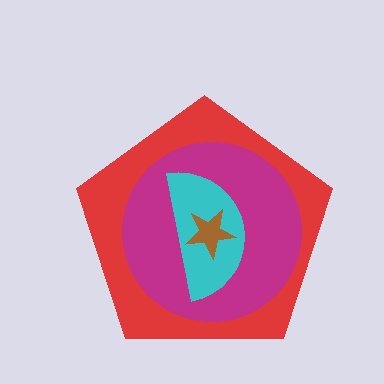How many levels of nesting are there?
4.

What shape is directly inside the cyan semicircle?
The brown star.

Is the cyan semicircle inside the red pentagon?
Yes.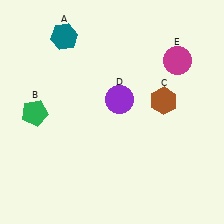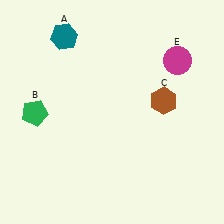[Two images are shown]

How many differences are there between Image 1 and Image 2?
There is 1 difference between the two images.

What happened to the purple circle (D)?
The purple circle (D) was removed in Image 2. It was in the top-right area of Image 1.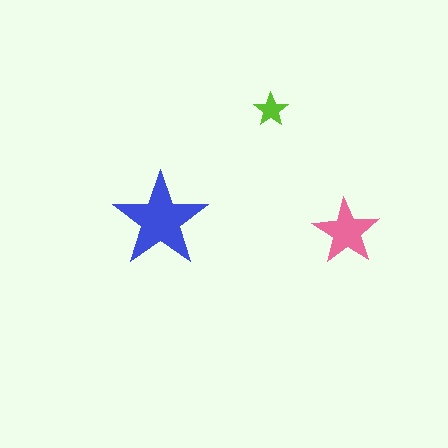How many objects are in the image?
There are 3 objects in the image.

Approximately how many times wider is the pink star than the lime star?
About 2 times wider.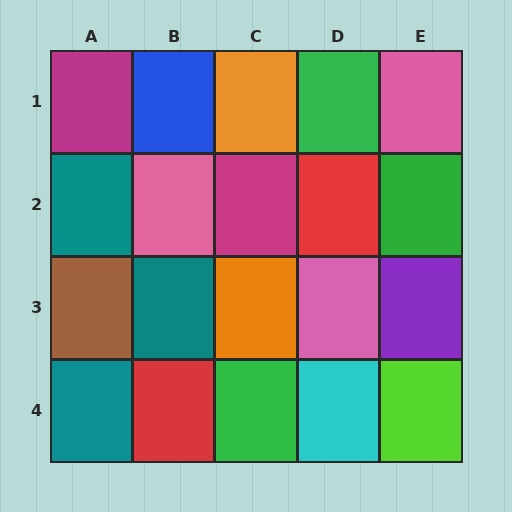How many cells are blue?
1 cell is blue.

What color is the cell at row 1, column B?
Blue.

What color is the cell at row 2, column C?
Magenta.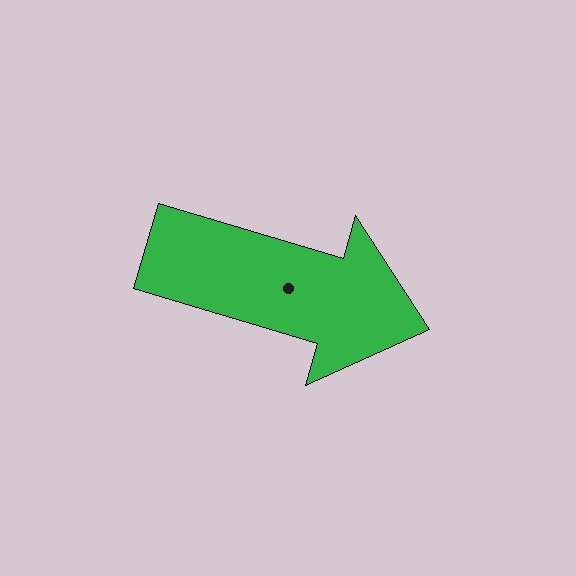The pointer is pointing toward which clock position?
Roughly 4 o'clock.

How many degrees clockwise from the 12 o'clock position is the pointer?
Approximately 106 degrees.